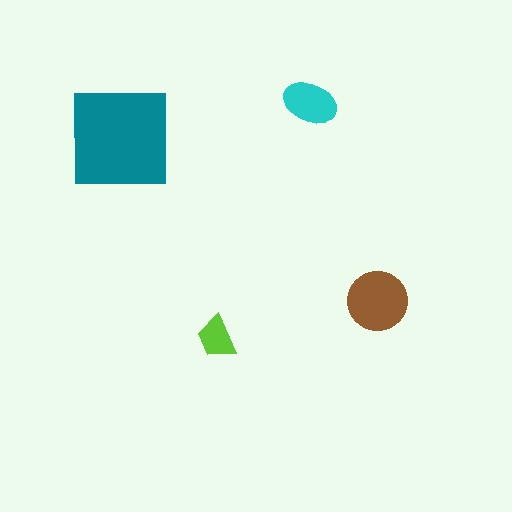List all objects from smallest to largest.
The lime trapezoid, the cyan ellipse, the brown circle, the teal square.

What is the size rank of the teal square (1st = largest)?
1st.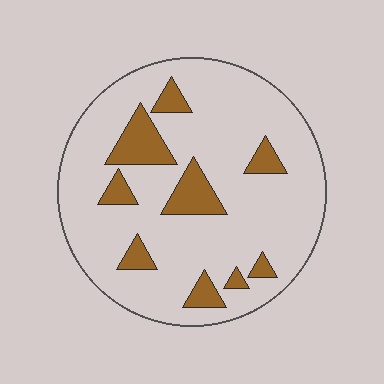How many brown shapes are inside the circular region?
9.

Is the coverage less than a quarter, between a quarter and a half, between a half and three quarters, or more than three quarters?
Less than a quarter.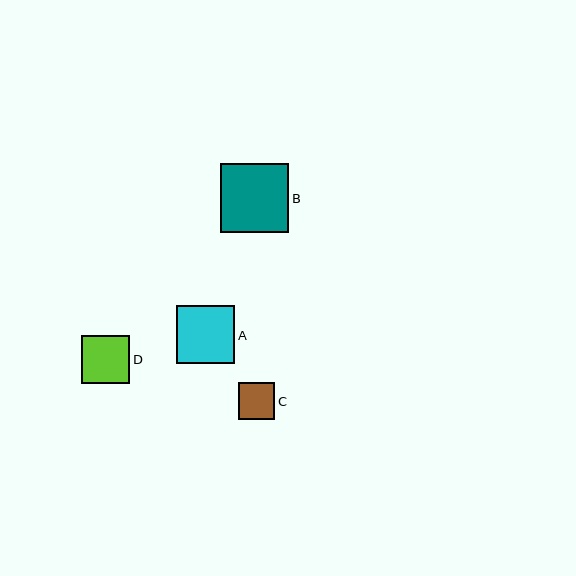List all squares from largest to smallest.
From largest to smallest: B, A, D, C.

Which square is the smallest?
Square C is the smallest with a size of approximately 37 pixels.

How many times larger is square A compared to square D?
Square A is approximately 1.2 times the size of square D.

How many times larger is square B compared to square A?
Square B is approximately 1.2 times the size of square A.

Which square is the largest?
Square B is the largest with a size of approximately 68 pixels.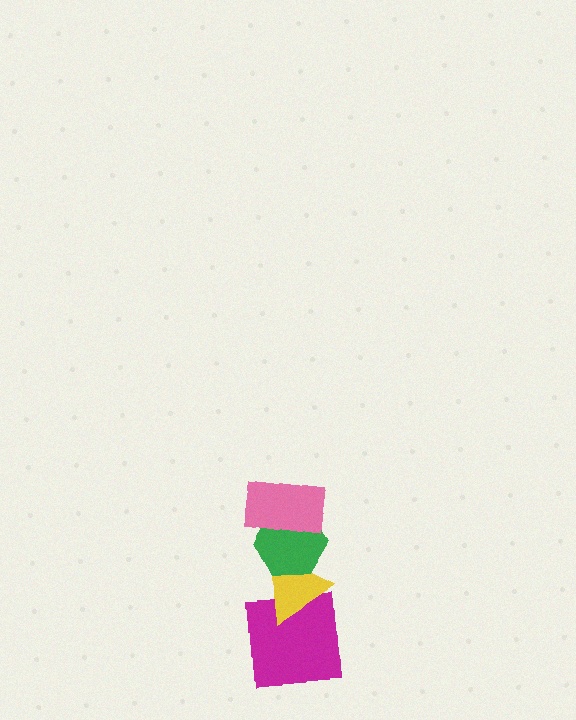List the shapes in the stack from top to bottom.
From top to bottom: the pink rectangle, the green hexagon, the yellow triangle, the magenta square.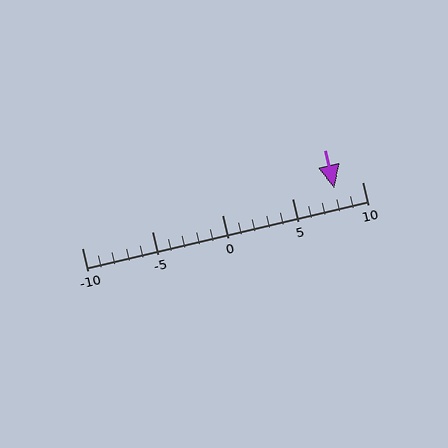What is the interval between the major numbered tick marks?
The major tick marks are spaced 5 units apart.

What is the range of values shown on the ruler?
The ruler shows values from -10 to 10.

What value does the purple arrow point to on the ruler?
The purple arrow points to approximately 8.